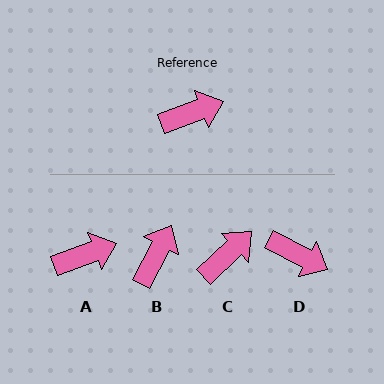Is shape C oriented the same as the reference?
No, it is off by about 23 degrees.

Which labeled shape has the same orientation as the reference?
A.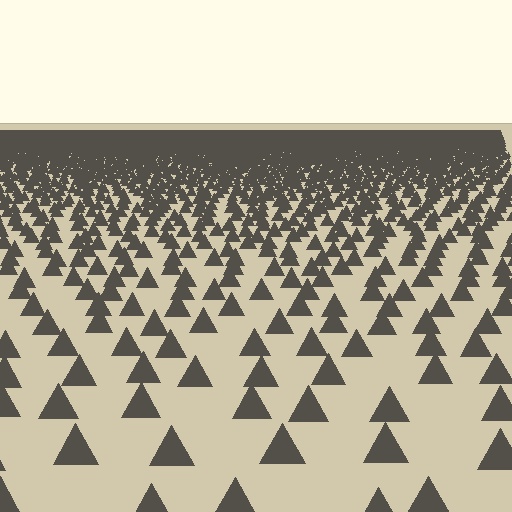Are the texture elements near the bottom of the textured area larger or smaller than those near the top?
Larger. Near the bottom, elements are closer to the viewer and appear at a bigger on-screen size.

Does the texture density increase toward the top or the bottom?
Density increases toward the top.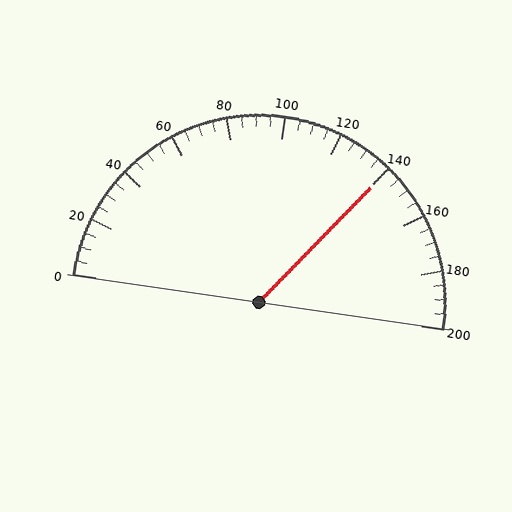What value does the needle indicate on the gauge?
The needle indicates approximately 140.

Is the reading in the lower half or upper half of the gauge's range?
The reading is in the upper half of the range (0 to 200).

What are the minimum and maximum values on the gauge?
The gauge ranges from 0 to 200.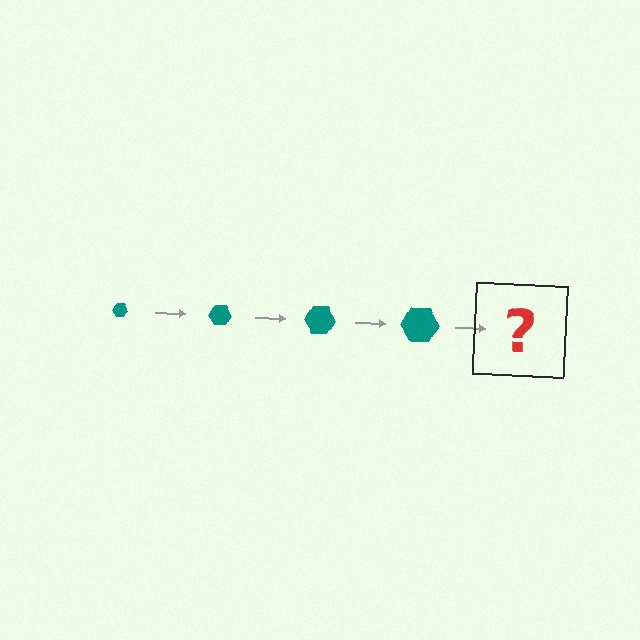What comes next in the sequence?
The next element should be a teal hexagon, larger than the previous one.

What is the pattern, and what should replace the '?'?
The pattern is that the hexagon gets progressively larger each step. The '?' should be a teal hexagon, larger than the previous one.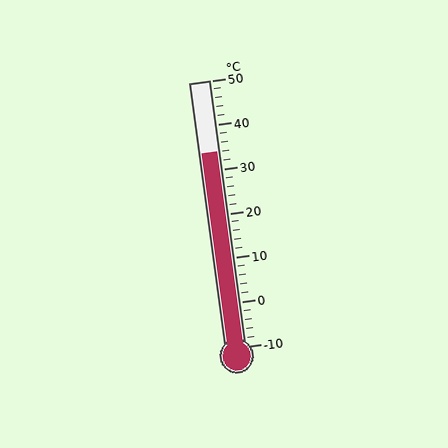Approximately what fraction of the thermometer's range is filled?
The thermometer is filled to approximately 75% of its range.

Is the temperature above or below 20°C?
The temperature is above 20°C.